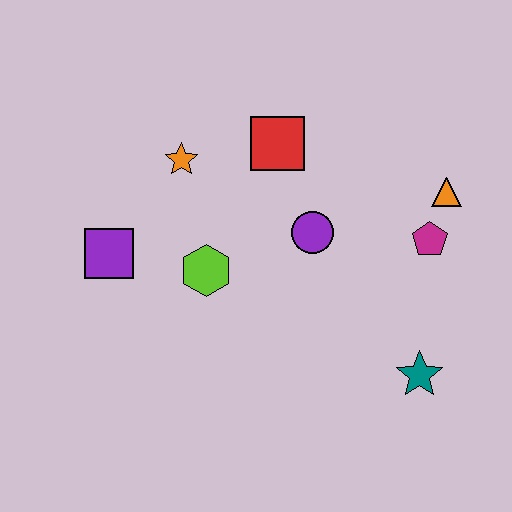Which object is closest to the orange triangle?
The magenta pentagon is closest to the orange triangle.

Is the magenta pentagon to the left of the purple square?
No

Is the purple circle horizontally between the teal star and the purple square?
Yes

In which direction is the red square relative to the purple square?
The red square is to the right of the purple square.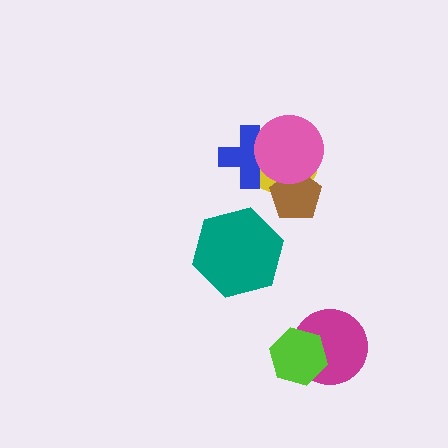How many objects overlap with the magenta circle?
1 object overlaps with the magenta circle.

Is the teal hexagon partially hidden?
No, no other shape covers it.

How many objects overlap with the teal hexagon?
0 objects overlap with the teal hexagon.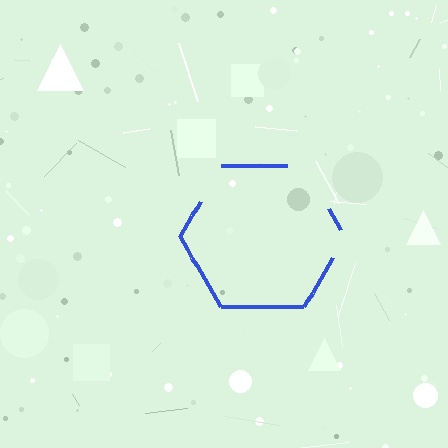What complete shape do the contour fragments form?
The contour fragments form a hexagon.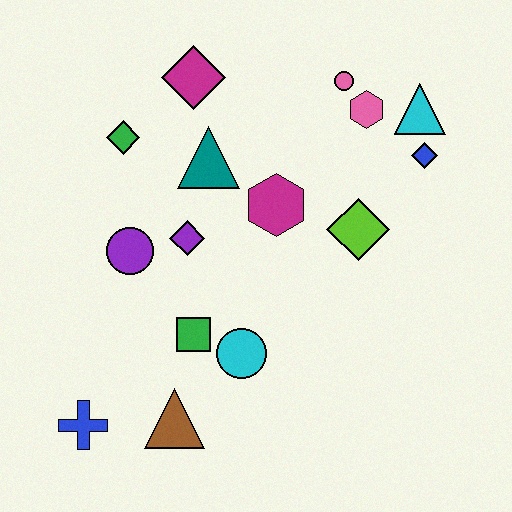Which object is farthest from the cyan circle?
The cyan triangle is farthest from the cyan circle.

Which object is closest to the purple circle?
The purple diamond is closest to the purple circle.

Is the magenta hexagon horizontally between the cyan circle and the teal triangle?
No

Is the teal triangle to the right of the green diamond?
Yes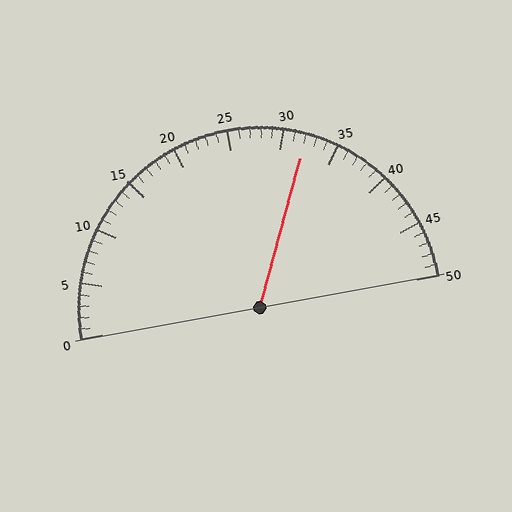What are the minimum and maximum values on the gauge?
The gauge ranges from 0 to 50.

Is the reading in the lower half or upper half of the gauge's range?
The reading is in the upper half of the range (0 to 50).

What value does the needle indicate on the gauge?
The needle indicates approximately 32.